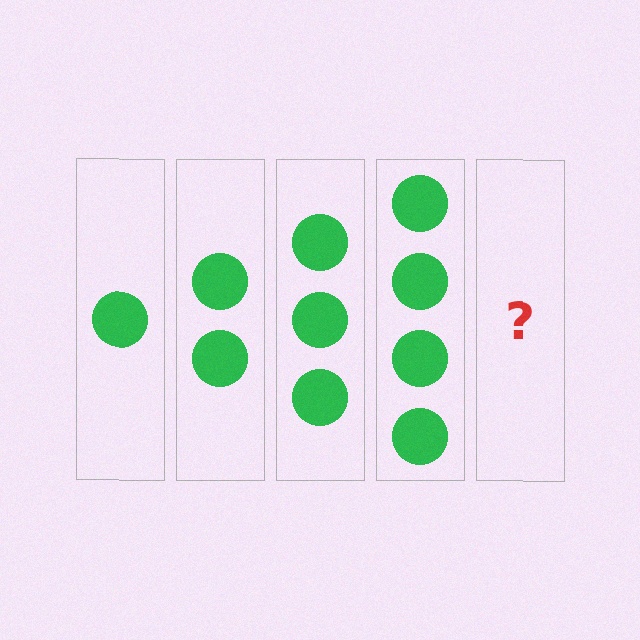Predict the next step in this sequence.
The next step is 5 circles.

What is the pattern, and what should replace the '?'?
The pattern is that each step adds one more circle. The '?' should be 5 circles.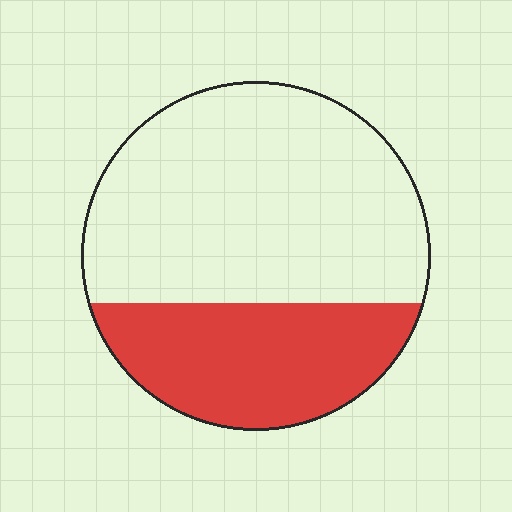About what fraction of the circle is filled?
About one third (1/3).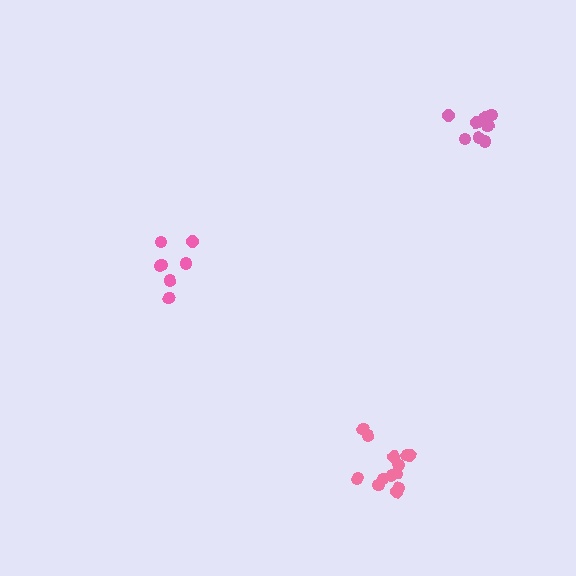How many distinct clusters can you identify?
There are 3 distinct clusters.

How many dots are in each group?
Group 1: 13 dots, Group 2: 8 dots, Group 3: 7 dots (28 total).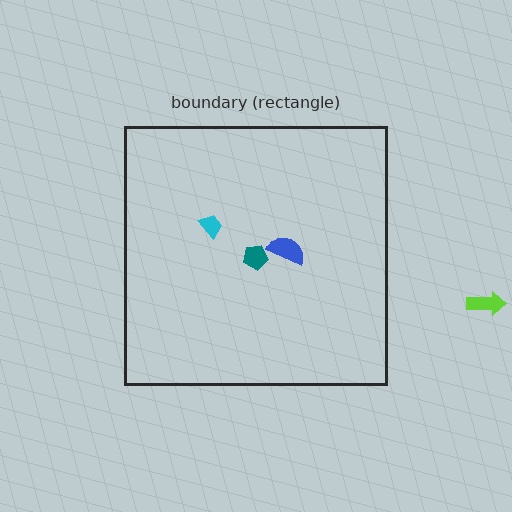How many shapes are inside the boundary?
3 inside, 1 outside.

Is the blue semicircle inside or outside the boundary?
Inside.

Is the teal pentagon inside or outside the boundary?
Inside.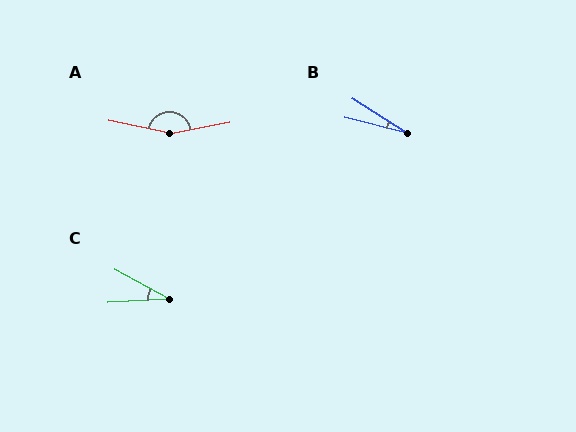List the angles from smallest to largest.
B (18°), C (31°), A (158°).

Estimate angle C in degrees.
Approximately 31 degrees.